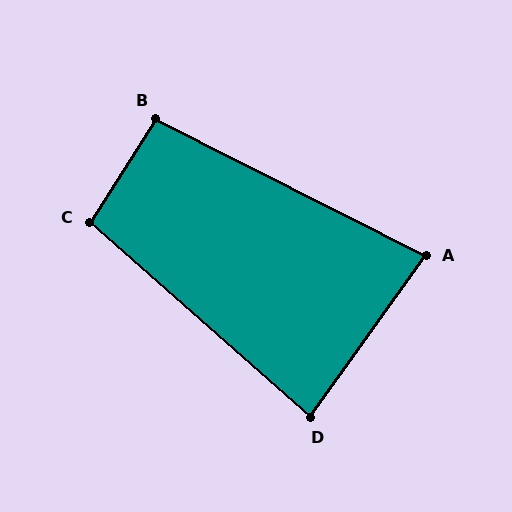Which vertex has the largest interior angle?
C, at approximately 99 degrees.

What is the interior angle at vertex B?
Approximately 96 degrees (obtuse).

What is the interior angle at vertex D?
Approximately 84 degrees (acute).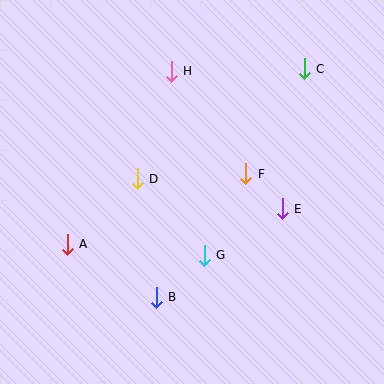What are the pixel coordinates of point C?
Point C is at (304, 69).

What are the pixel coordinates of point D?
Point D is at (137, 179).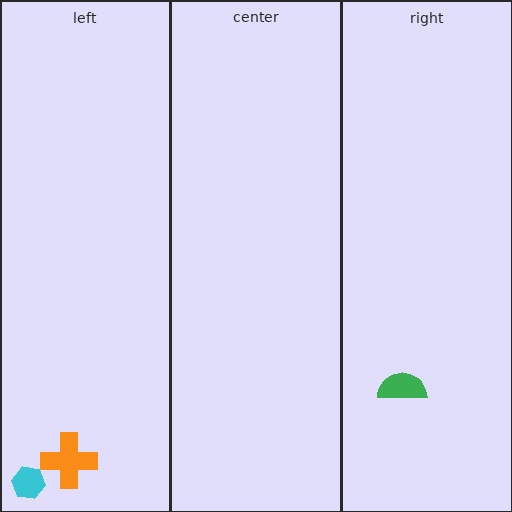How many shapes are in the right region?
1.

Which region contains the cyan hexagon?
The left region.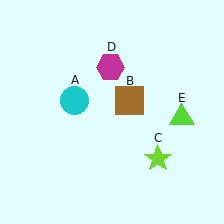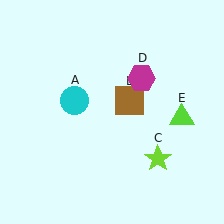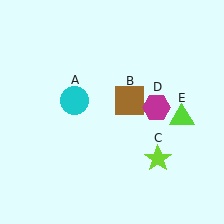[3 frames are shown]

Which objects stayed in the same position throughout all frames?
Cyan circle (object A) and brown square (object B) and lime star (object C) and lime triangle (object E) remained stationary.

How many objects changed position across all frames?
1 object changed position: magenta hexagon (object D).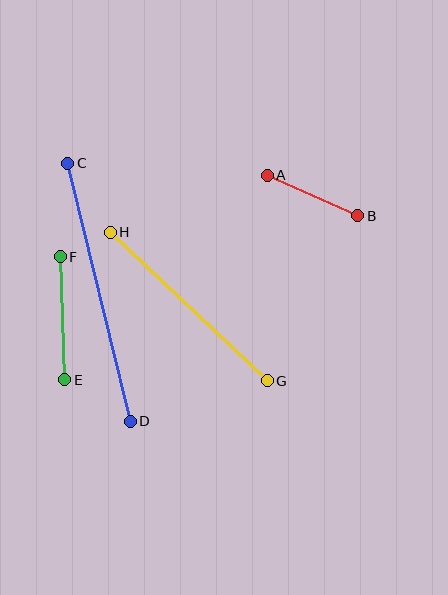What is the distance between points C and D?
The distance is approximately 266 pixels.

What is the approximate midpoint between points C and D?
The midpoint is at approximately (99, 292) pixels.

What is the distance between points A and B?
The distance is approximately 99 pixels.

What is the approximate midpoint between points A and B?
The midpoint is at approximately (313, 196) pixels.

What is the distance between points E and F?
The distance is approximately 123 pixels.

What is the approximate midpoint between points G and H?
The midpoint is at approximately (189, 307) pixels.